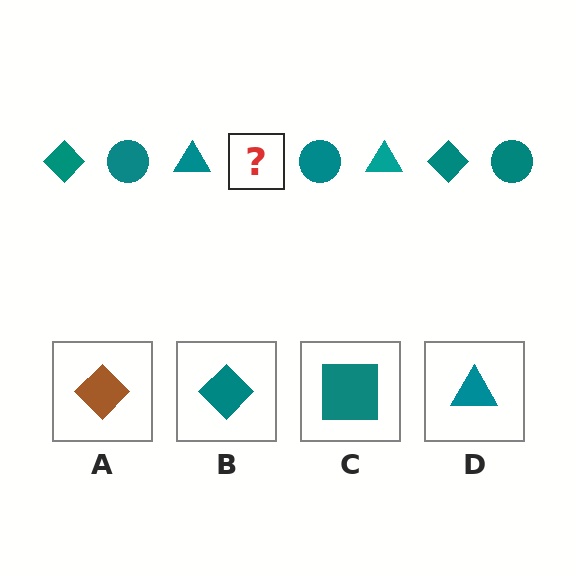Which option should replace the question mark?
Option B.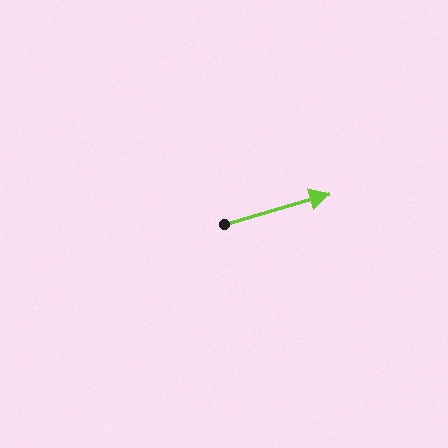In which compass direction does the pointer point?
East.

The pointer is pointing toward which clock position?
Roughly 2 o'clock.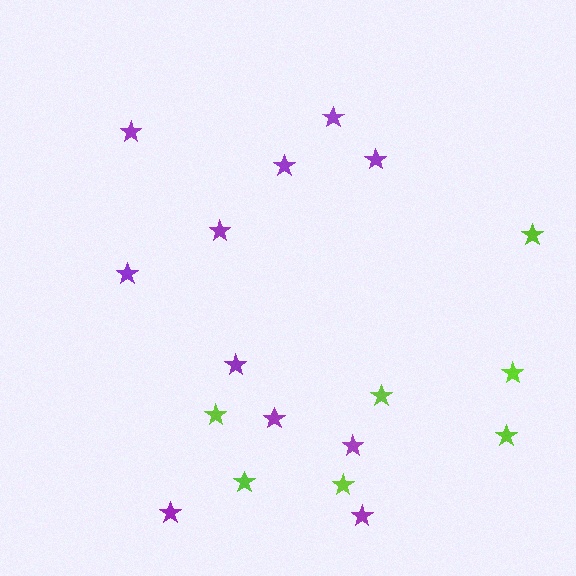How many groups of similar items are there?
There are 2 groups: one group of purple stars (11) and one group of lime stars (7).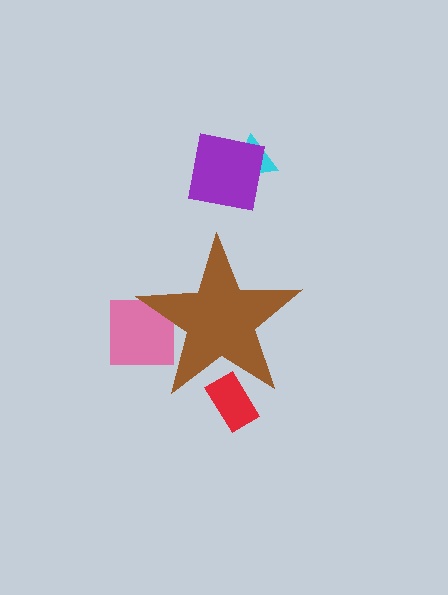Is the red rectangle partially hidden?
Yes, the red rectangle is partially hidden behind the brown star.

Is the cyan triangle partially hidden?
No, the cyan triangle is fully visible.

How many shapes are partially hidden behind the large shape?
2 shapes are partially hidden.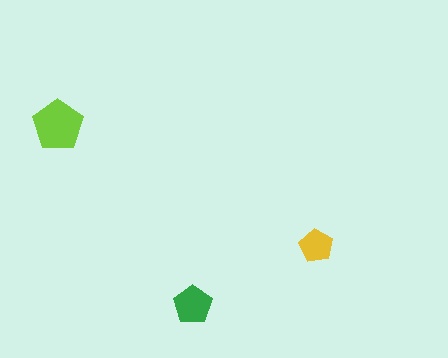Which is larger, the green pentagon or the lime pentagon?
The lime one.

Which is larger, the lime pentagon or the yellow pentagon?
The lime one.